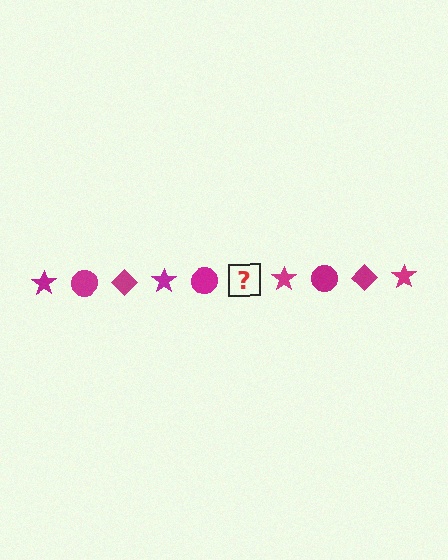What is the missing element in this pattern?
The missing element is a magenta diamond.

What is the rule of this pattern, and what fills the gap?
The rule is that the pattern cycles through star, circle, diamond shapes in magenta. The gap should be filled with a magenta diamond.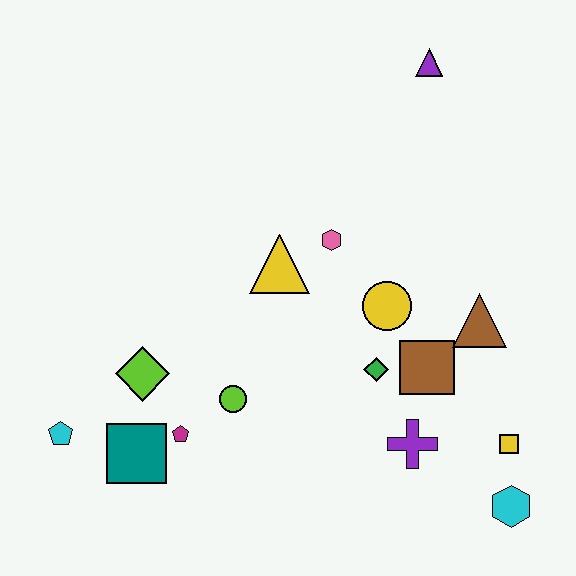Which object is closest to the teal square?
The magenta pentagon is closest to the teal square.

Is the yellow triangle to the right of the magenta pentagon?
Yes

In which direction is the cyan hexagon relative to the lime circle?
The cyan hexagon is to the right of the lime circle.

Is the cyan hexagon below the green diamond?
Yes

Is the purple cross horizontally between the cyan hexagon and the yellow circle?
Yes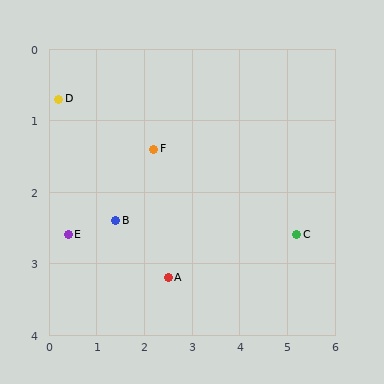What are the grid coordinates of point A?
Point A is at approximately (2.5, 3.2).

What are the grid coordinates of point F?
Point F is at approximately (2.2, 1.4).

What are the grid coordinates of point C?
Point C is at approximately (5.2, 2.6).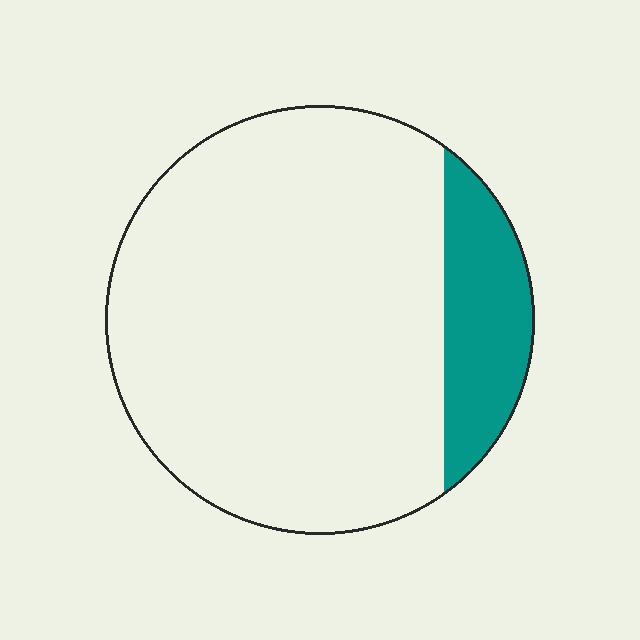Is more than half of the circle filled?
No.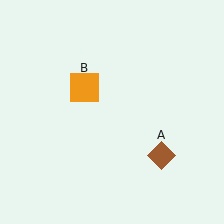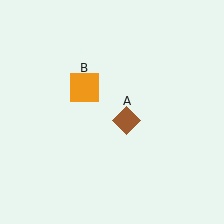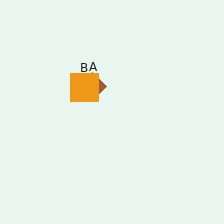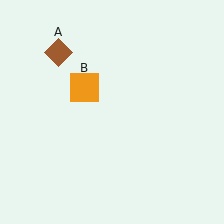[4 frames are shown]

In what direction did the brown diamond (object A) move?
The brown diamond (object A) moved up and to the left.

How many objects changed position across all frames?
1 object changed position: brown diamond (object A).